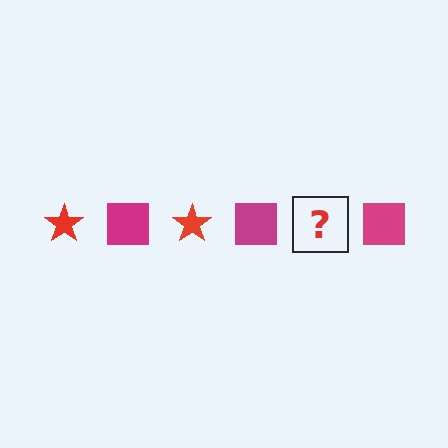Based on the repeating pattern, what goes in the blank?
The blank should be a red star.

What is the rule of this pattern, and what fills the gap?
The rule is that the pattern alternates between red star and magenta square. The gap should be filled with a red star.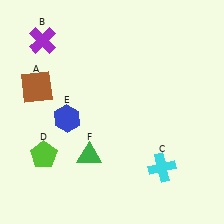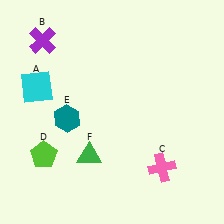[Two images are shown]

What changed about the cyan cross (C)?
In Image 1, C is cyan. In Image 2, it changed to pink.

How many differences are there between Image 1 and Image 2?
There are 3 differences between the two images.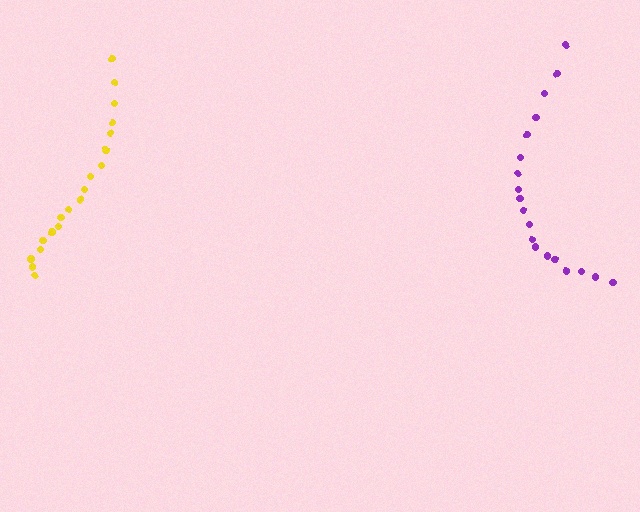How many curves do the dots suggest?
There are 2 distinct paths.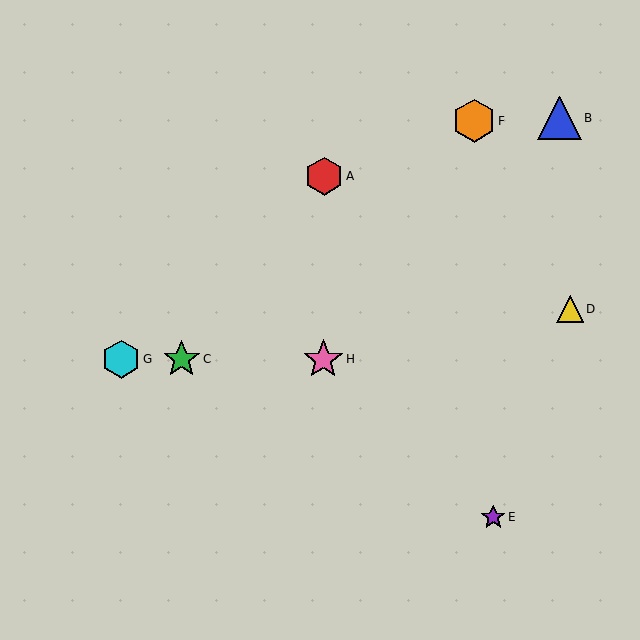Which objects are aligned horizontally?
Objects C, G, H are aligned horizontally.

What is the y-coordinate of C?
Object C is at y≈359.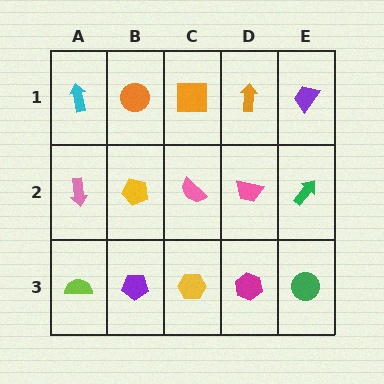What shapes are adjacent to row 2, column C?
An orange square (row 1, column C), a yellow hexagon (row 3, column C), a yellow pentagon (row 2, column B), a pink trapezoid (row 2, column D).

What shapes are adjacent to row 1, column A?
A pink arrow (row 2, column A), an orange circle (row 1, column B).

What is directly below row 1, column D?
A pink trapezoid.